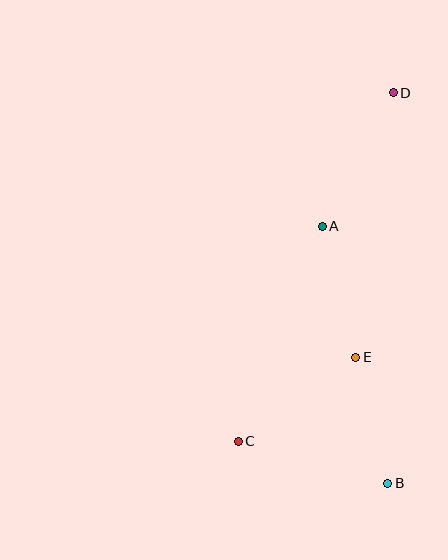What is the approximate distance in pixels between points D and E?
The distance between D and E is approximately 267 pixels.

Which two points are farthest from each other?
Points B and D are farthest from each other.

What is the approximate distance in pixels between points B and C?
The distance between B and C is approximately 155 pixels.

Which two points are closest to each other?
Points B and E are closest to each other.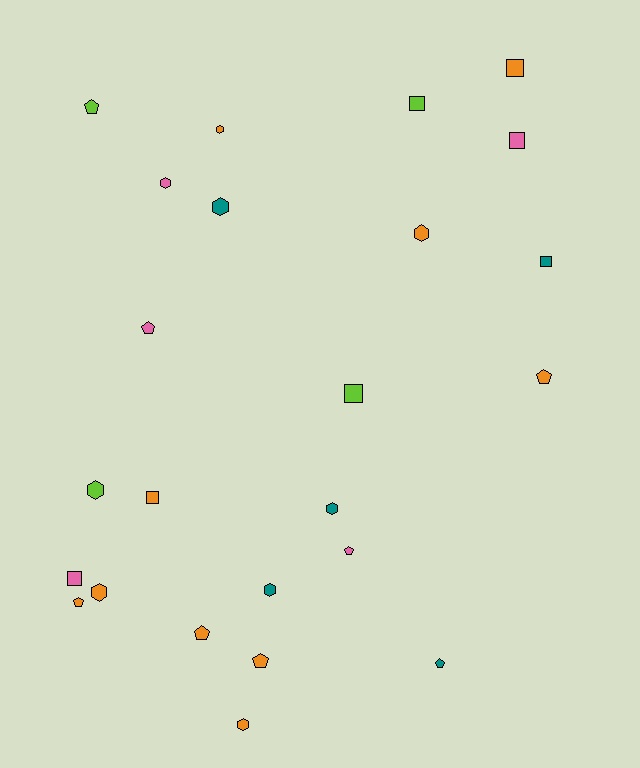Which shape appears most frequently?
Hexagon, with 9 objects.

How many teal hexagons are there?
There are 3 teal hexagons.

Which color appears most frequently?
Orange, with 10 objects.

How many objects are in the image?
There are 24 objects.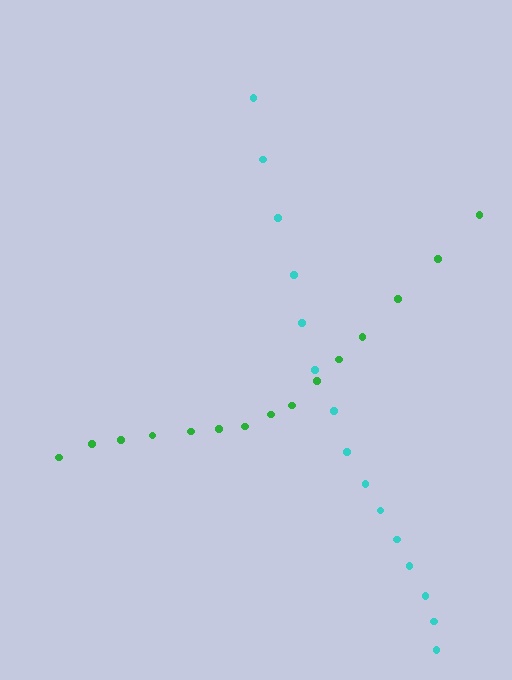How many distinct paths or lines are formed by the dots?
There are 2 distinct paths.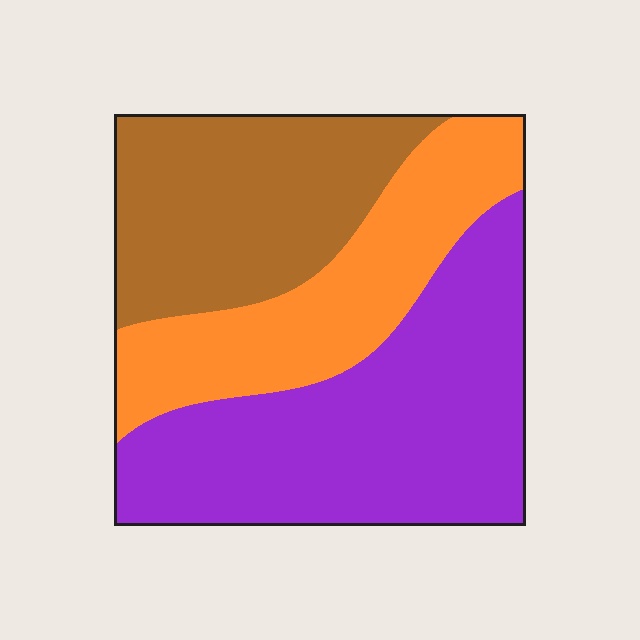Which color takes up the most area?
Purple, at roughly 45%.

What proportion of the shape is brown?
Brown covers 29% of the shape.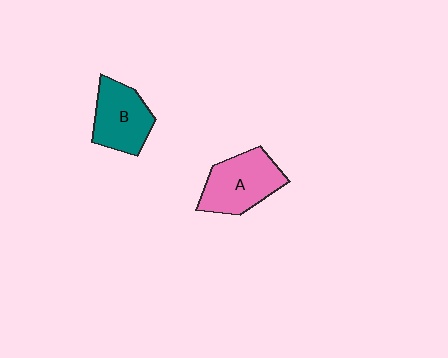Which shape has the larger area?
Shape A (pink).